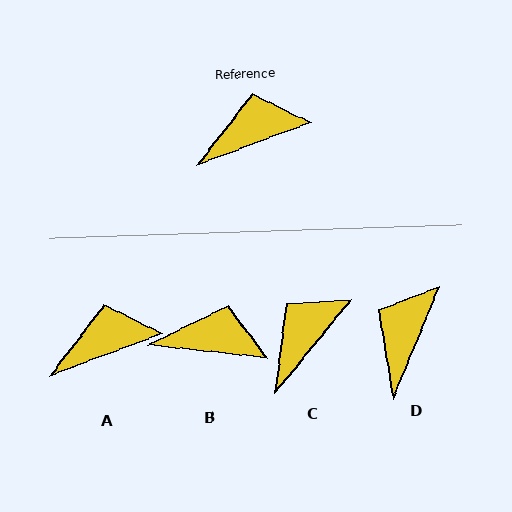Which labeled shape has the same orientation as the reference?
A.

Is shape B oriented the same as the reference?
No, it is off by about 27 degrees.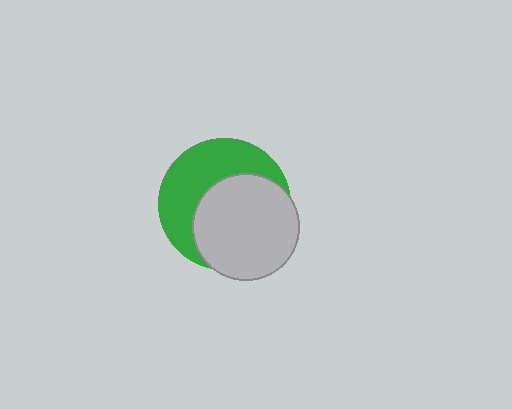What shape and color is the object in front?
The object in front is a light gray circle.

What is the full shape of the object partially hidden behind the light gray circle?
The partially hidden object is a green circle.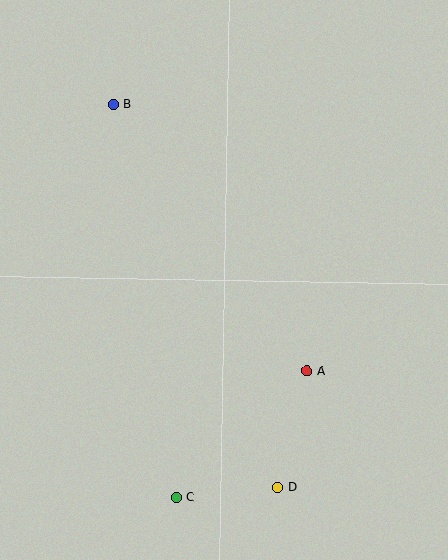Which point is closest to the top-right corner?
Point B is closest to the top-right corner.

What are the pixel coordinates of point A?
Point A is at (307, 371).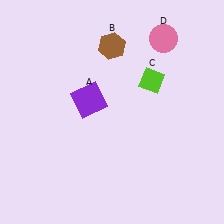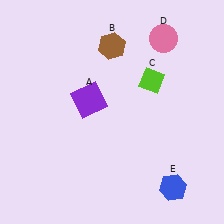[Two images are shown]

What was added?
A blue hexagon (E) was added in Image 2.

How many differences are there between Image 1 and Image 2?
There is 1 difference between the two images.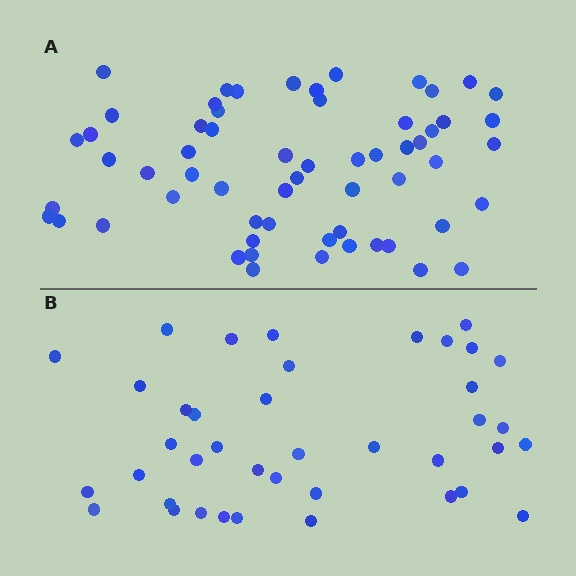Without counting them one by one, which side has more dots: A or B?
Region A (the top region) has more dots.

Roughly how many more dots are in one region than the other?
Region A has approximately 20 more dots than region B.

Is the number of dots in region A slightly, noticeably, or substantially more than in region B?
Region A has substantially more. The ratio is roughly 1.5 to 1.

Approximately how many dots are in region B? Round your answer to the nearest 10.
About 40 dots.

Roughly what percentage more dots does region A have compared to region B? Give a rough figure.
About 50% more.